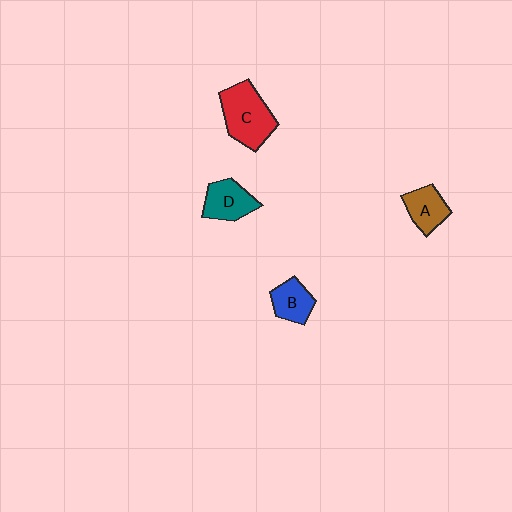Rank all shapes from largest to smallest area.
From largest to smallest: C (red), D (teal), A (brown), B (blue).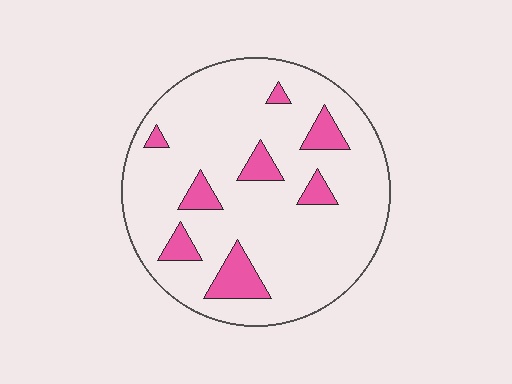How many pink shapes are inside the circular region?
8.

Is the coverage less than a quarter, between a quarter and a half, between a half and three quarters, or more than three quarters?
Less than a quarter.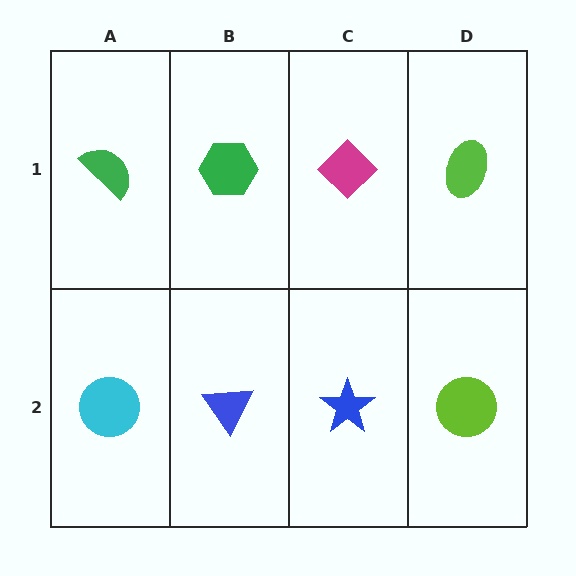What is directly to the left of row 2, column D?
A blue star.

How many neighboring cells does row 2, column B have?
3.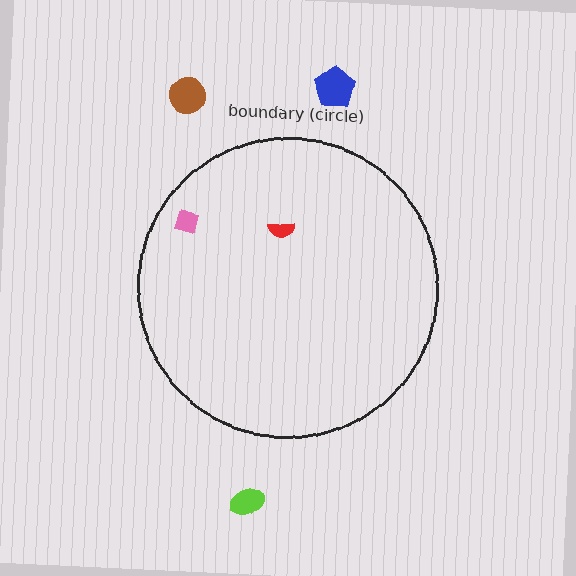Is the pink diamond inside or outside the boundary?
Inside.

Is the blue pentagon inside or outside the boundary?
Outside.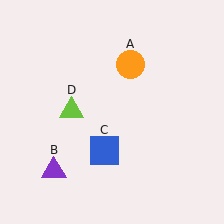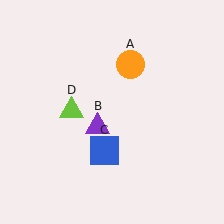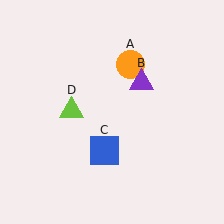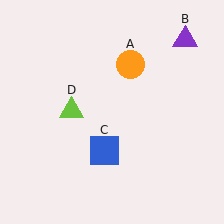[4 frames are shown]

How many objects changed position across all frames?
1 object changed position: purple triangle (object B).